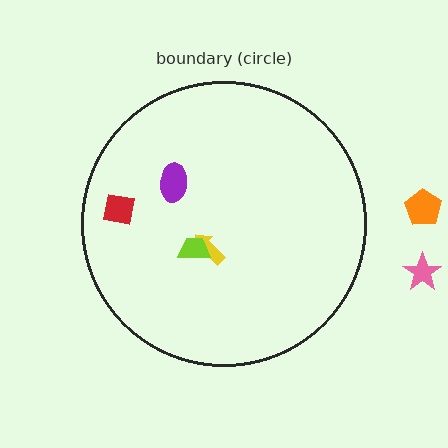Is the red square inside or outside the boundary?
Inside.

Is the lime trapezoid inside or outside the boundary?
Inside.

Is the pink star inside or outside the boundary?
Outside.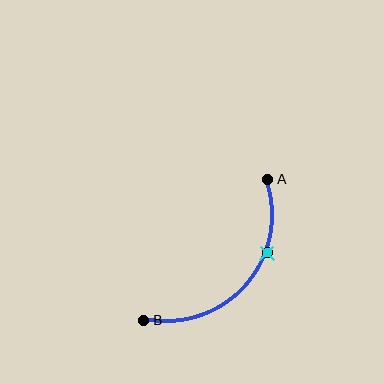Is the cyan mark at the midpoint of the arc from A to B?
No. The cyan mark lies on the arc but is closer to endpoint A. The arc midpoint would be at the point on the curve equidistant along the arc from both A and B.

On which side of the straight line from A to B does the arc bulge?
The arc bulges below and to the right of the straight line connecting A and B.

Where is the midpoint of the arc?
The arc midpoint is the point on the curve farthest from the straight line joining A and B. It sits below and to the right of that line.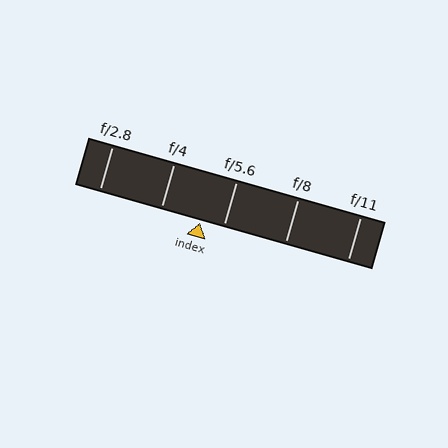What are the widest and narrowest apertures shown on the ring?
The widest aperture shown is f/2.8 and the narrowest is f/11.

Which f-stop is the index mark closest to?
The index mark is closest to f/5.6.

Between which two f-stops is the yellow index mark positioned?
The index mark is between f/4 and f/5.6.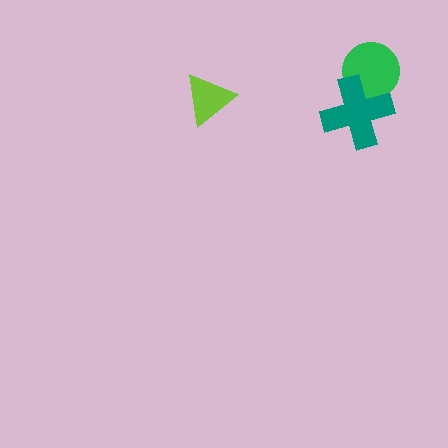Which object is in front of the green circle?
The teal cross is in front of the green circle.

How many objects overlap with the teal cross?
1 object overlaps with the teal cross.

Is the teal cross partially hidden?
No, no other shape covers it.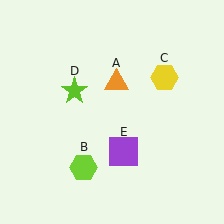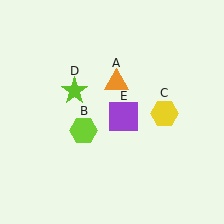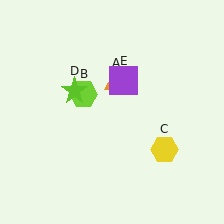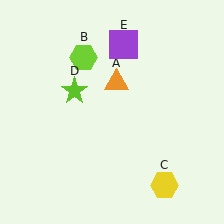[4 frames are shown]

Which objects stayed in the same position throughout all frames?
Orange triangle (object A) and lime star (object D) remained stationary.